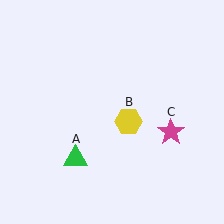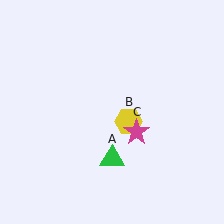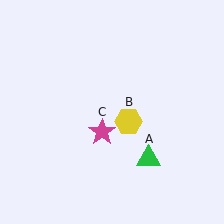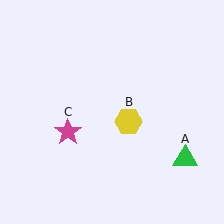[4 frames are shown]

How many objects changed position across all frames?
2 objects changed position: green triangle (object A), magenta star (object C).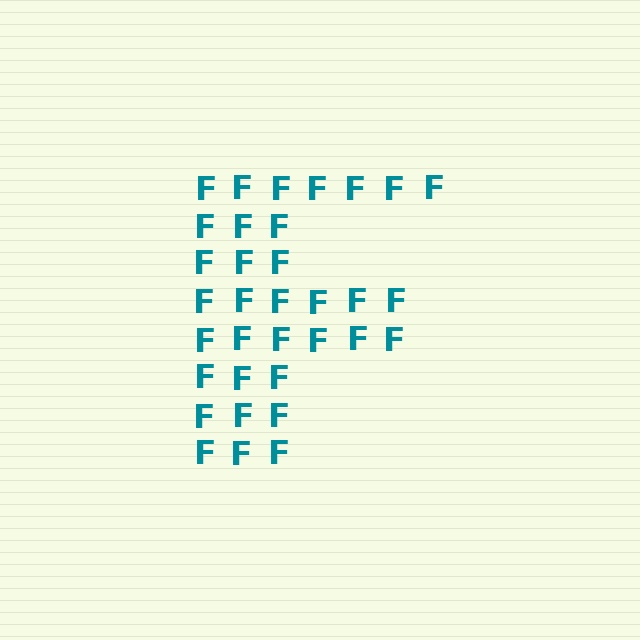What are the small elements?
The small elements are letter F's.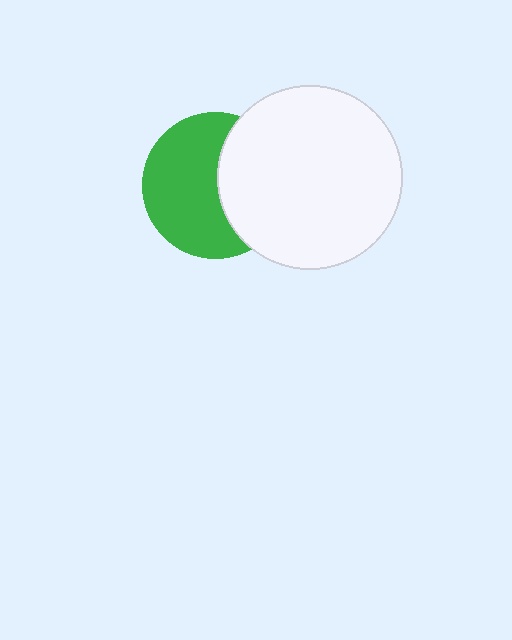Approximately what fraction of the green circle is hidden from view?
Roughly 40% of the green circle is hidden behind the white circle.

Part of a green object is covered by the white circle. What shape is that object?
It is a circle.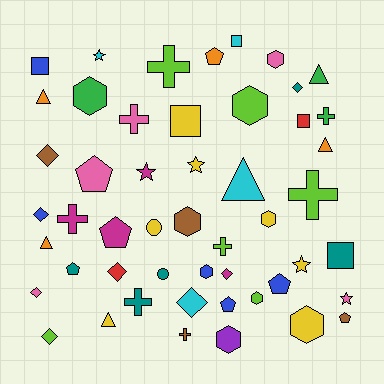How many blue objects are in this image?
There are 5 blue objects.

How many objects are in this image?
There are 50 objects.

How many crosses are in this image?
There are 8 crosses.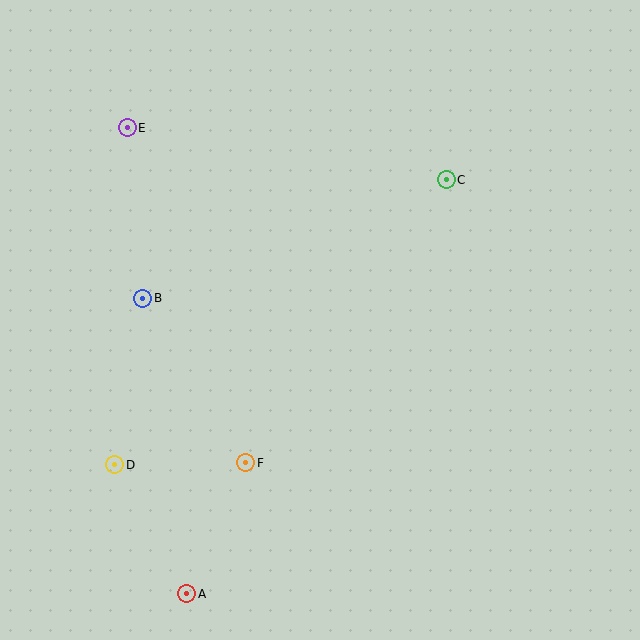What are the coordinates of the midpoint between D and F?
The midpoint between D and F is at (180, 464).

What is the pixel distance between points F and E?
The distance between F and E is 355 pixels.